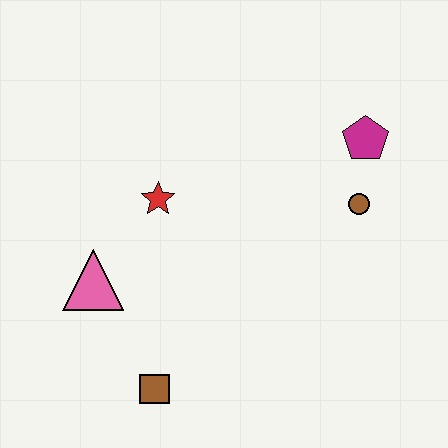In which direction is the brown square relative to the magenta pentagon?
The brown square is below the magenta pentagon.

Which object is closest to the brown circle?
The magenta pentagon is closest to the brown circle.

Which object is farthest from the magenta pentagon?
The brown square is farthest from the magenta pentagon.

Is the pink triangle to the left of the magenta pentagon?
Yes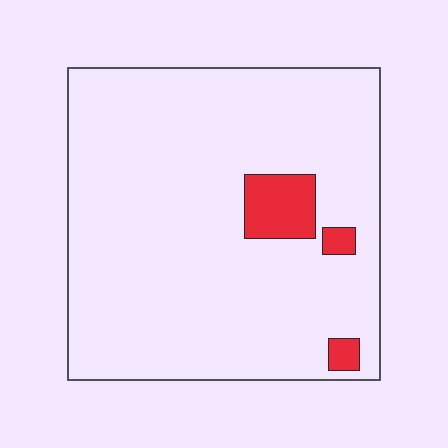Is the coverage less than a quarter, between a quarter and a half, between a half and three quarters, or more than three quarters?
Less than a quarter.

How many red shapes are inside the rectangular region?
3.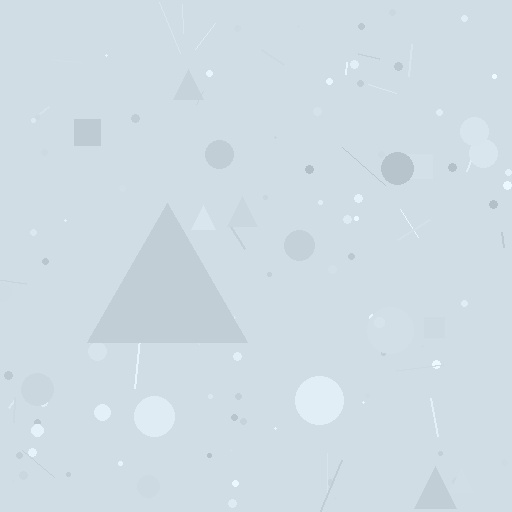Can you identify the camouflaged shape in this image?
The camouflaged shape is a triangle.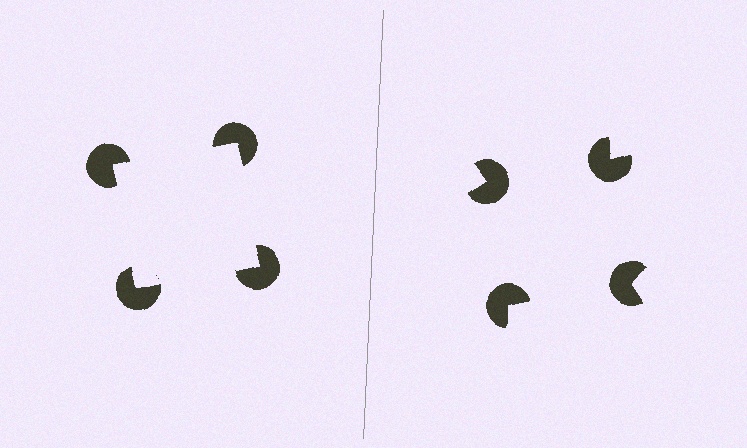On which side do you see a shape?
An illusory square appears on the left side. On the right side the wedge cuts are rotated, so no coherent shape forms.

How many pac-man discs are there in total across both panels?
8 — 4 on each side.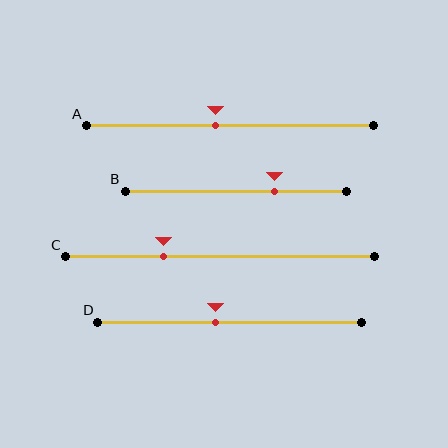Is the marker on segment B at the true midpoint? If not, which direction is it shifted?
No, the marker on segment B is shifted to the right by about 17% of the segment length.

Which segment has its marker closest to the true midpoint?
Segment A has its marker closest to the true midpoint.